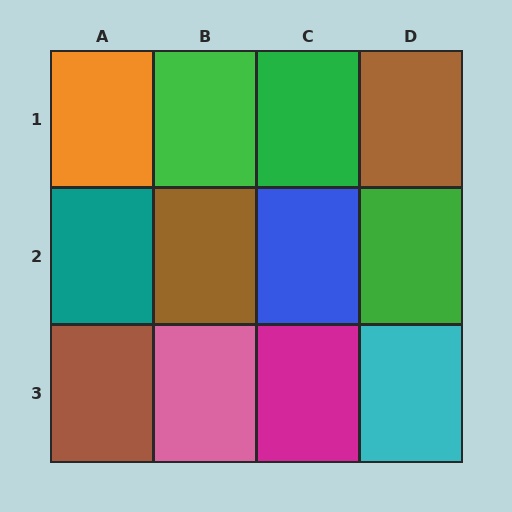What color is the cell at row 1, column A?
Orange.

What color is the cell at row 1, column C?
Green.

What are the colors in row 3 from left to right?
Brown, pink, magenta, cyan.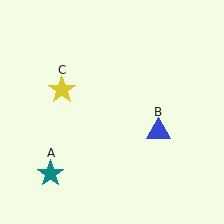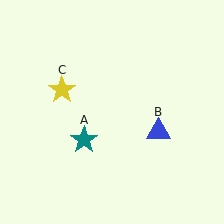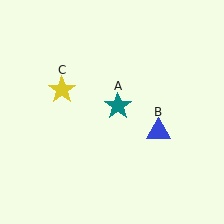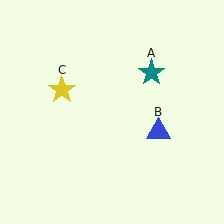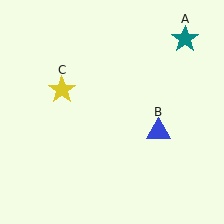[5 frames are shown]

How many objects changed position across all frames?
1 object changed position: teal star (object A).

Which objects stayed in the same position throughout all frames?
Blue triangle (object B) and yellow star (object C) remained stationary.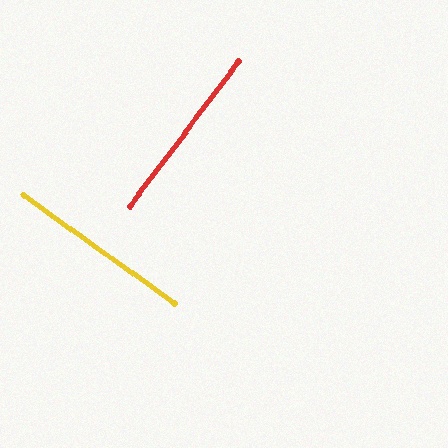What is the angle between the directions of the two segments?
Approximately 88 degrees.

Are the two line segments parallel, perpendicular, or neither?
Perpendicular — they meet at approximately 88°.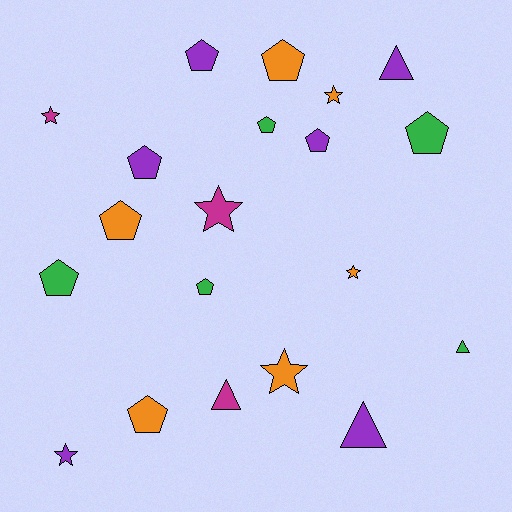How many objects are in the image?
There are 20 objects.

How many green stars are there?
There are no green stars.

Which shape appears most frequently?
Pentagon, with 10 objects.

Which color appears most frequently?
Orange, with 6 objects.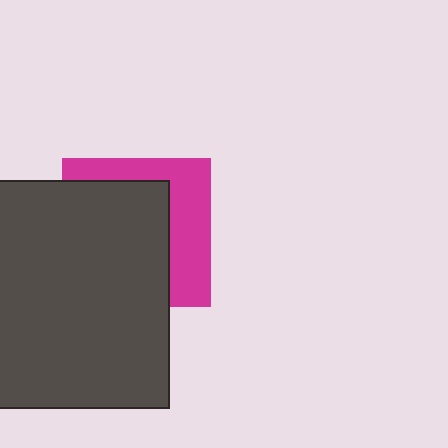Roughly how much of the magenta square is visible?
A small part of it is visible (roughly 39%).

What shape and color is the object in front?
The object in front is a dark gray square.